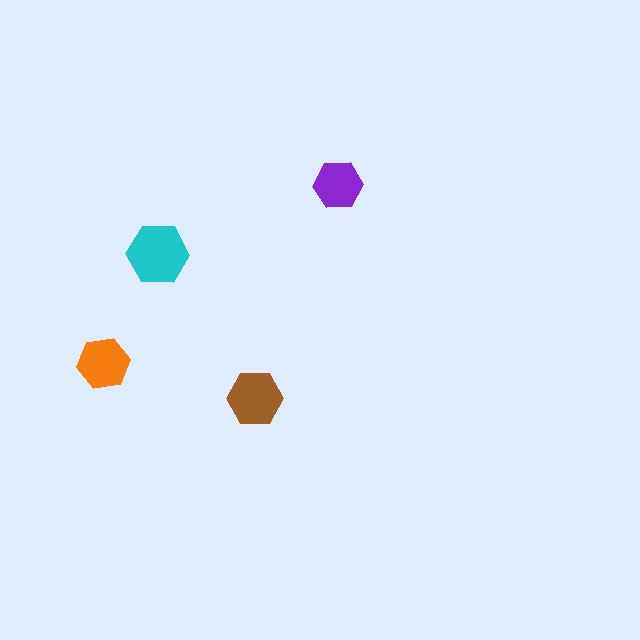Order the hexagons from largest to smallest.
the cyan one, the brown one, the orange one, the purple one.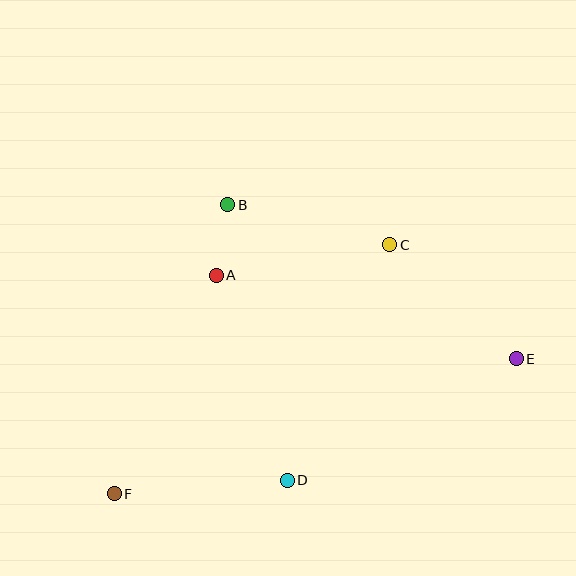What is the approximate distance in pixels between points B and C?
The distance between B and C is approximately 167 pixels.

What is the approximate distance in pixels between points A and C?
The distance between A and C is approximately 176 pixels.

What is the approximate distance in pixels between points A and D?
The distance between A and D is approximately 217 pixels.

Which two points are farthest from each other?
Points E and F are farthest from each other.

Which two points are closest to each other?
Points A and B are closest to each other.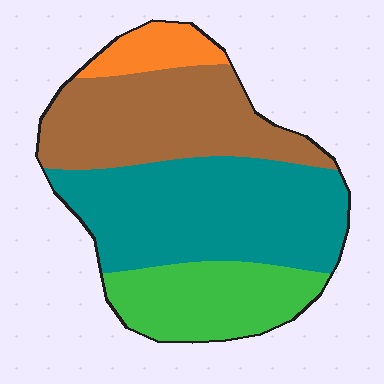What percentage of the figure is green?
Green covers 21% of the figure.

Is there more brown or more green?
Brown.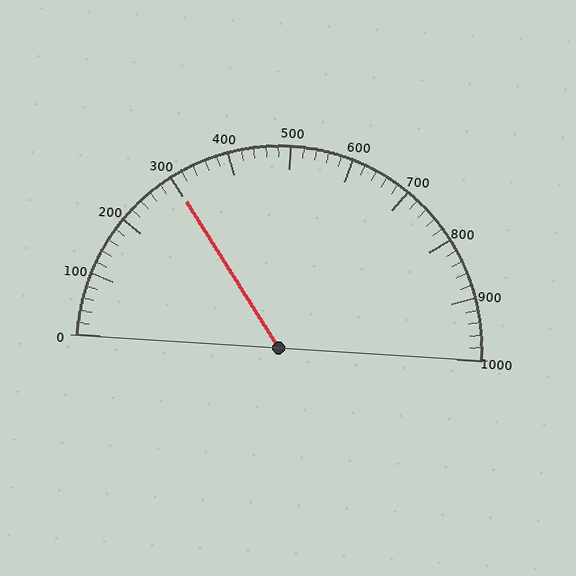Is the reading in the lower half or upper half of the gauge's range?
The reading is in the lower half of the range (0 to 1000).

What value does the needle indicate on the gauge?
The needle indicates approximately 300.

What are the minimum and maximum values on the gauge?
The gauge ranges from 0 to 1000.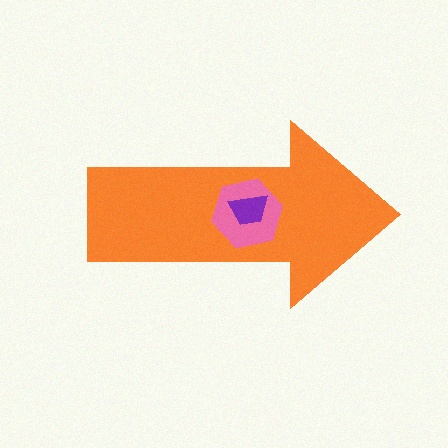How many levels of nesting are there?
3.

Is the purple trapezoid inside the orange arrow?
Yes.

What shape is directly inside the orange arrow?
The pink hexagon.